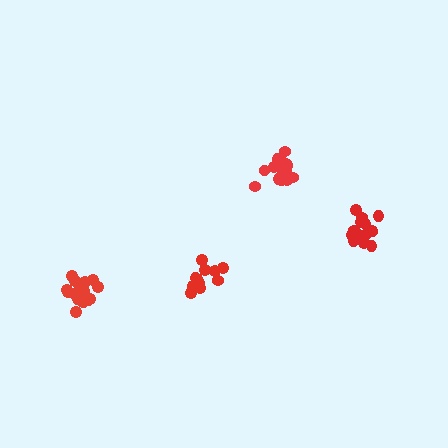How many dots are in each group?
Group 1: 15 dots, Group 2: 16 dots, Group 3: 17 dots, Group 4: 12 dots (60 total).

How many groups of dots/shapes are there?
There are 4 groups.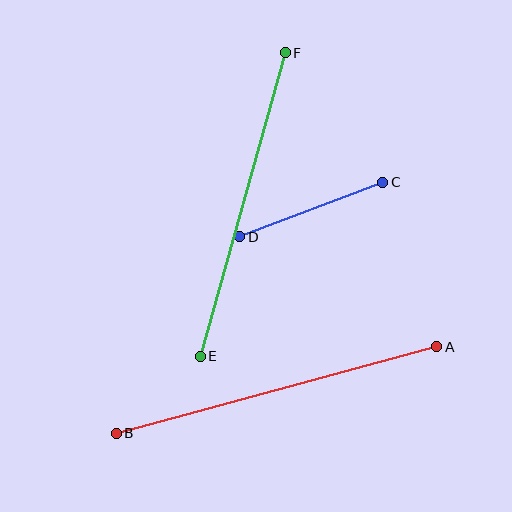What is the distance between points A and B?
The distance is approximately 332 pixels.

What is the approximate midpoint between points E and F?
The midpoint is at approximately (243, 205) pixels.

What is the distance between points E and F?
The distance is approximately 315 pixels.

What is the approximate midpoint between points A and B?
The midpoint is at approximately (277, 390) pixels.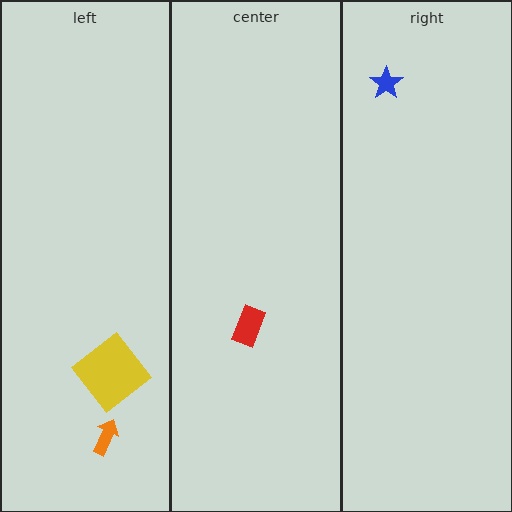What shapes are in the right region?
The blue star.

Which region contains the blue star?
The right region.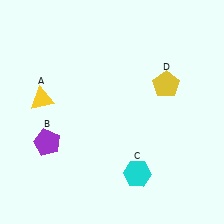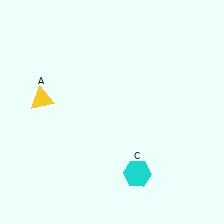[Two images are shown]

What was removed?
The purple pentagon (B), the yellow pentagon (D) were removed in Image 2.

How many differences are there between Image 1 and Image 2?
There are 2 differences between the two images.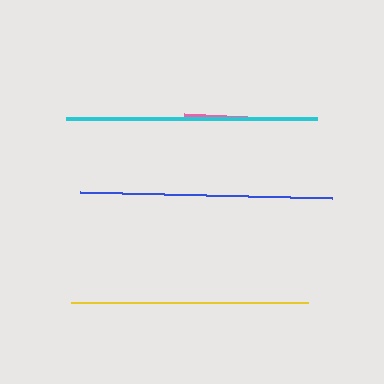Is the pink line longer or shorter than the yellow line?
The yellow line is longer than the pink line.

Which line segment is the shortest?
The pink line is the shortest at approximately 63 pixels.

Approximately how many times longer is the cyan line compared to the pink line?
The cyan line is approximately 4.0 times the length of the pink line.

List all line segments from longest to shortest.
From longest to shortest: cyan, blue, yellow, pink.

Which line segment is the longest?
The cyan line is the longest at approximately 252 pixels.